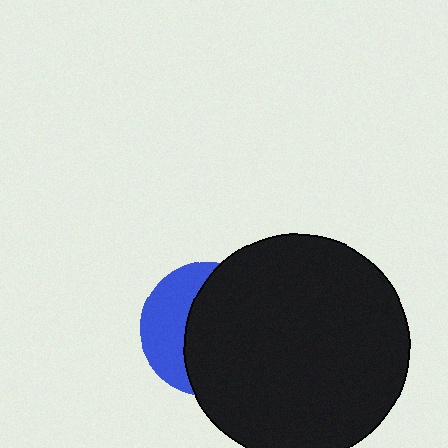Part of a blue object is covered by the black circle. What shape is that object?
It is a circle.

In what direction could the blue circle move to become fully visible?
The blue circle could move left. That would shift it out from behind the black circle entirely.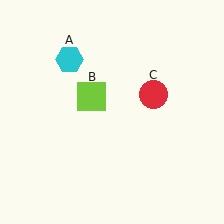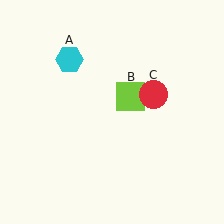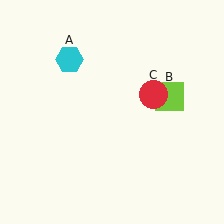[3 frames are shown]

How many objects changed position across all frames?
1 object changed position: lime square (object B).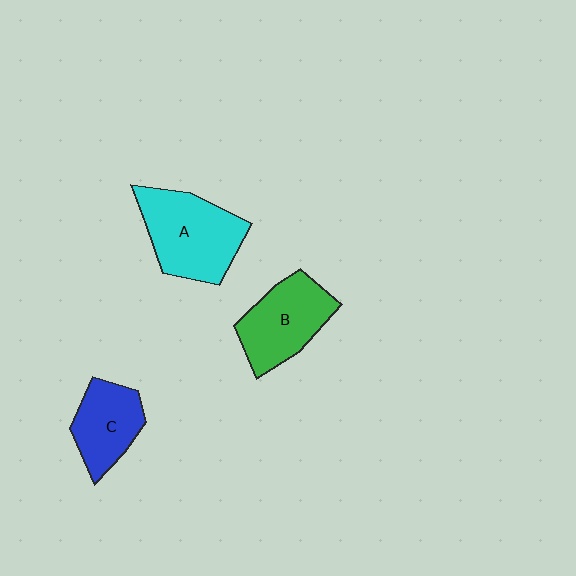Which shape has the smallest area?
Shape C (blue).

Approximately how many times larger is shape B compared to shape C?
Approximately 1.2 times.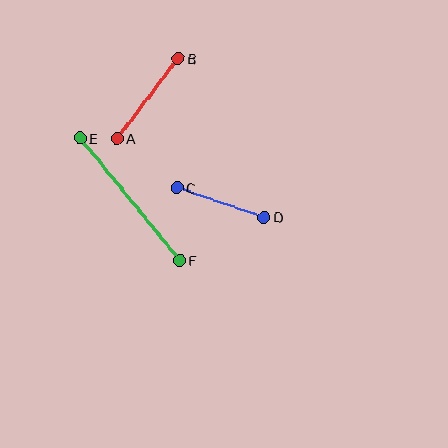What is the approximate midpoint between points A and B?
The midpoint is at approximately (148, 98) pixels.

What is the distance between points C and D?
The distance is approximately 92 pixels.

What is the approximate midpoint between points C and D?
The midpoint is at approximately (221, 202) pixels.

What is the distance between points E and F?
The distance is approximately 157 pixels.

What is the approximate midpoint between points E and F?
The midpoint is at approximately (130, 199) pixels.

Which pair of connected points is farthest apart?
Points E and F are farthest apart.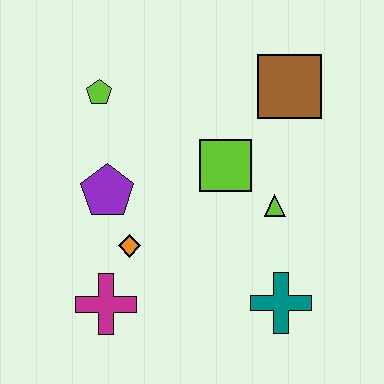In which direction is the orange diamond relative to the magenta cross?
The orange diamond is above the magenta cross.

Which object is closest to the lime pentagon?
The purple pentagon is closest to the lime pentagon.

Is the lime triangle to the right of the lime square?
Yes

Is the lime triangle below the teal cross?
No